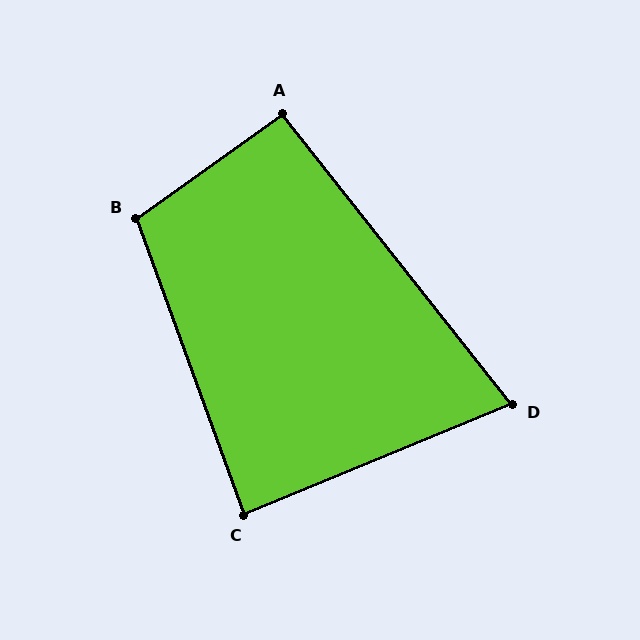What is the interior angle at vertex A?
Approximately 93 degrees (approximately right).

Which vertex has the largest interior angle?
B, at approximately 106 degrees.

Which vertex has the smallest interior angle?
D, at approximately 74 degrees.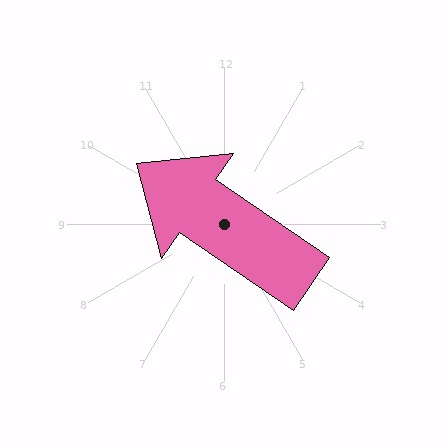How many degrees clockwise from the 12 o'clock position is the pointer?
Approximately 305 degrees.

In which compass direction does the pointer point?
Northwest.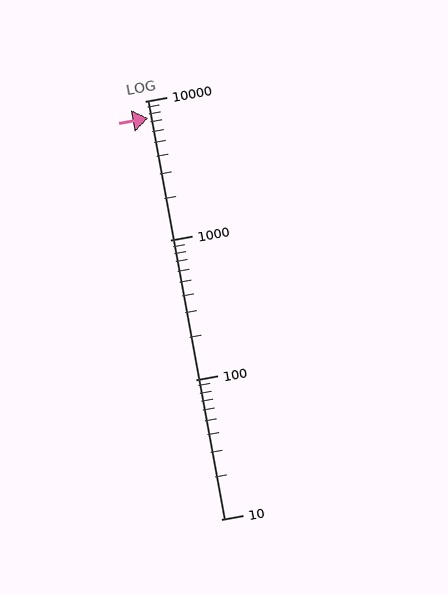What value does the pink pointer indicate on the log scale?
The pointer indicates approximately 7500.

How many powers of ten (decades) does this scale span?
The scale spans 3 decades, from 10 to 10000.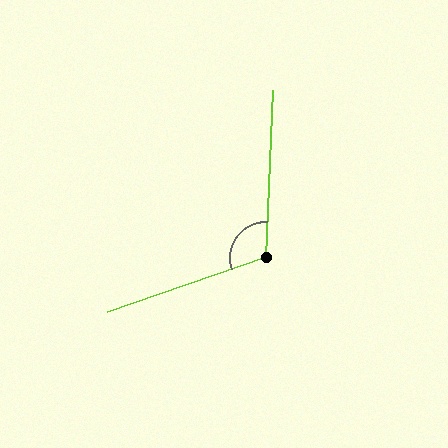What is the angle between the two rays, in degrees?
Approximately 111 degrees.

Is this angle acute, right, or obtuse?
It is obtuse.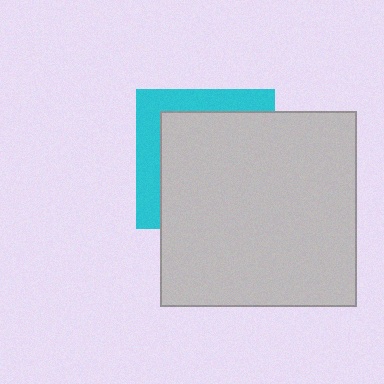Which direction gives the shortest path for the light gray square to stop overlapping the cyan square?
Moving toward the lower-right gives the shortest separation.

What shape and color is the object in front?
The object in front is a light gray square.